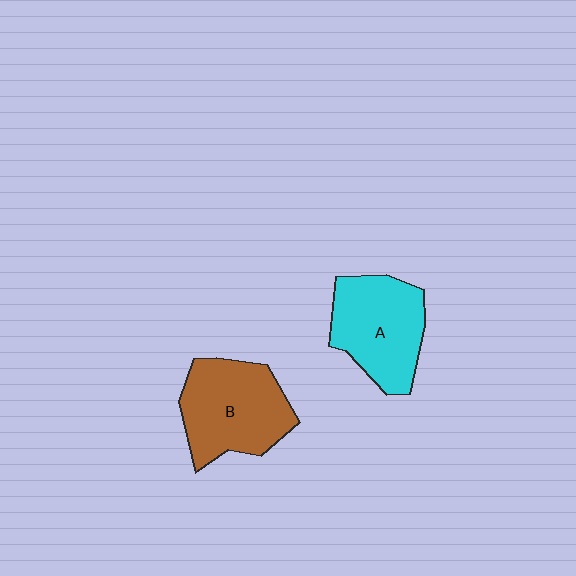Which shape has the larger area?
Shape B (brown).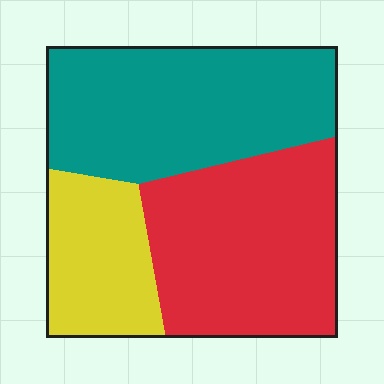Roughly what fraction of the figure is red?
Red covers around 40% of the figure.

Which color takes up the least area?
Yellow, at roughly 20%.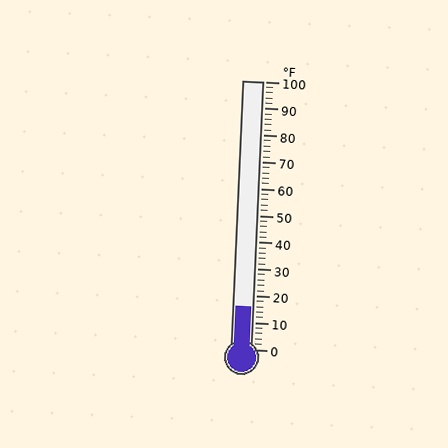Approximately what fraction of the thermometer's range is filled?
The thermometer is filled to approximately 15% of its range.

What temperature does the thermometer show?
The thermometer shows approximately 16°F.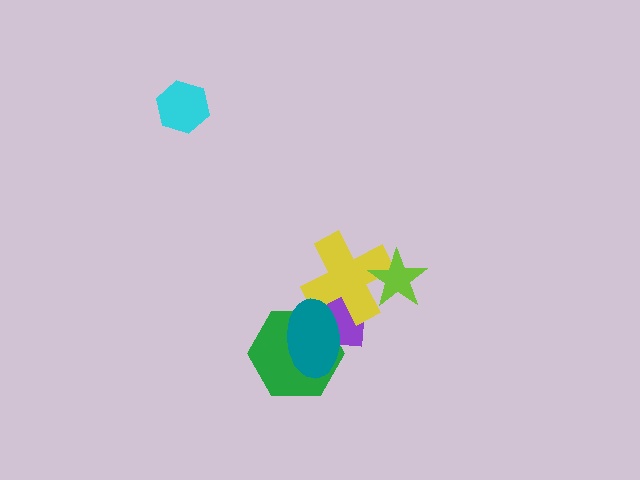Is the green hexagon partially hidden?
Yes, it is partially covered by another shape.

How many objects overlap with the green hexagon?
2 objects overlap with the green hexagon.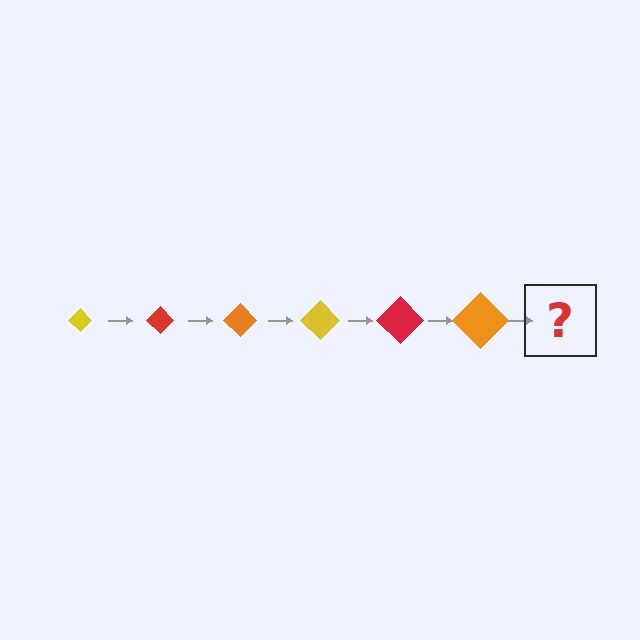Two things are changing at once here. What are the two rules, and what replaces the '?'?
The two rules are that the diamond grows larger each step and the color cycles through yellow, red, and orange. The '?' should be a yellow diamond, larger than the previous one.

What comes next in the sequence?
The next element should be a yellow diamond, larger than the previous one.